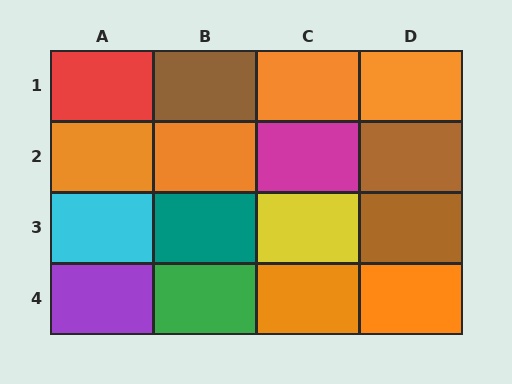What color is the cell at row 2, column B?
Orange.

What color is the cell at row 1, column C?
Orange.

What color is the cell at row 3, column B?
Teal.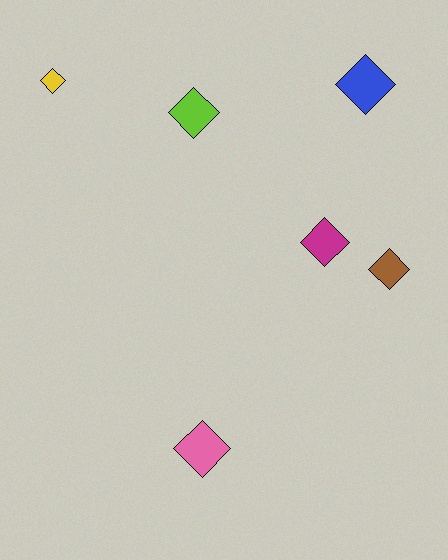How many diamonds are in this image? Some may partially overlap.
There are 6 diamonds.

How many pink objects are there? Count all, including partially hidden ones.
There is 1 pink object.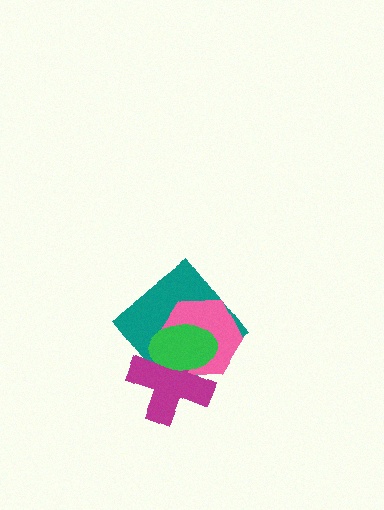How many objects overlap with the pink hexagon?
3 objects overlap with the pink hexagon.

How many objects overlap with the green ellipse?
3 objects overlap with the green ellipse.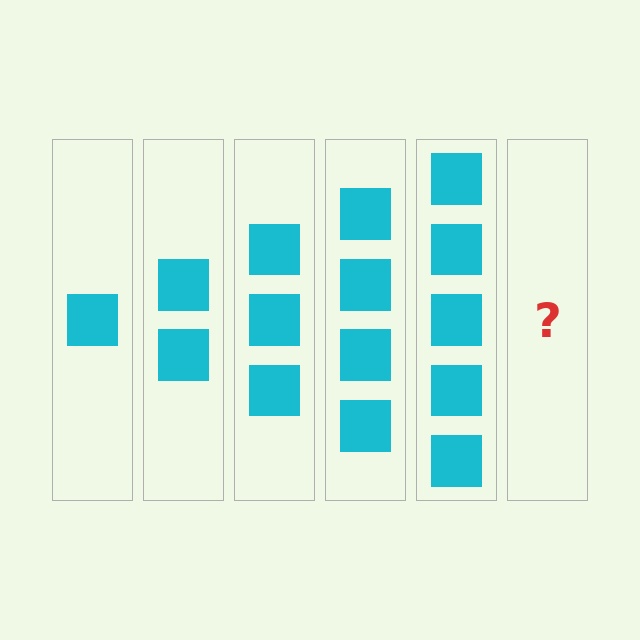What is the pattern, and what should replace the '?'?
The pattern is that each step adds one more square. The '?' should be 6 squares.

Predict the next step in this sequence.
The next step is 6 squares.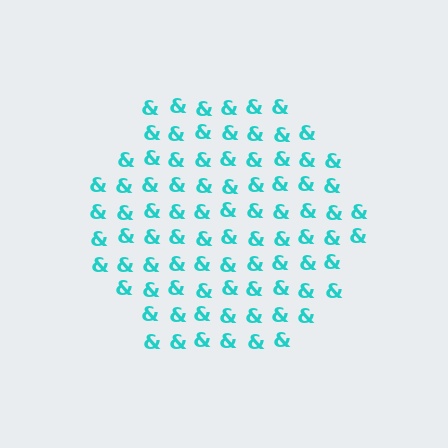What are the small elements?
The small elements are ampersands.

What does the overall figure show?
The overall figure shows a hexagon.